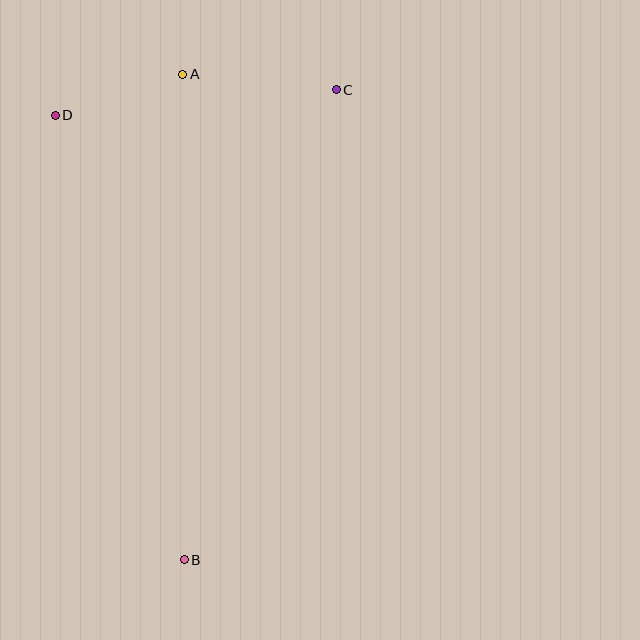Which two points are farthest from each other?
Points B and C are farthest from each other.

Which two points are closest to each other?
Points A and D are closest to each other.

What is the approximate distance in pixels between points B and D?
The distance between B and D is approximately 463 pixels.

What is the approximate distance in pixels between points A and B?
The distance between A and B is approximately 486 pixels.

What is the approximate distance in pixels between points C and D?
The distance between C and D is approximately 282 pixels.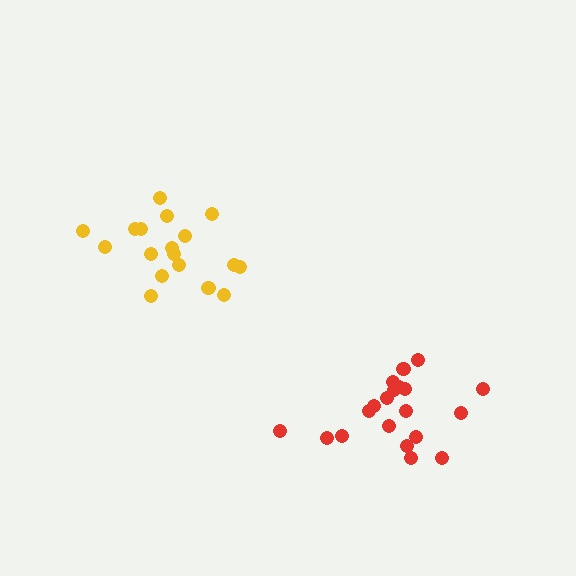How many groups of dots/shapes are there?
There are 2 groups.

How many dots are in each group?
Group 1: 18 dots, Group 2: 20 dots (38 total).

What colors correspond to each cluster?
The clusters are colored: yellow, red.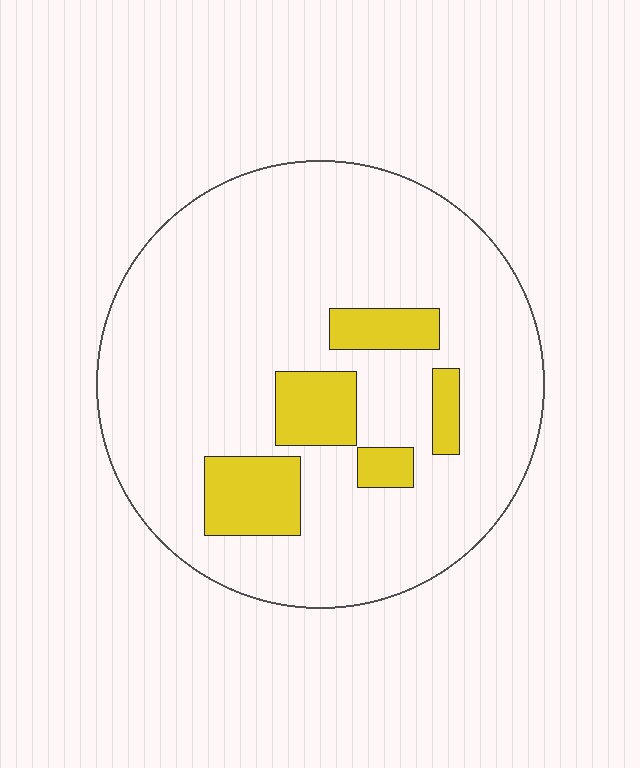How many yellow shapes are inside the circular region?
5.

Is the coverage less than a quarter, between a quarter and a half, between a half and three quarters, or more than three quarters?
Less than a quarter.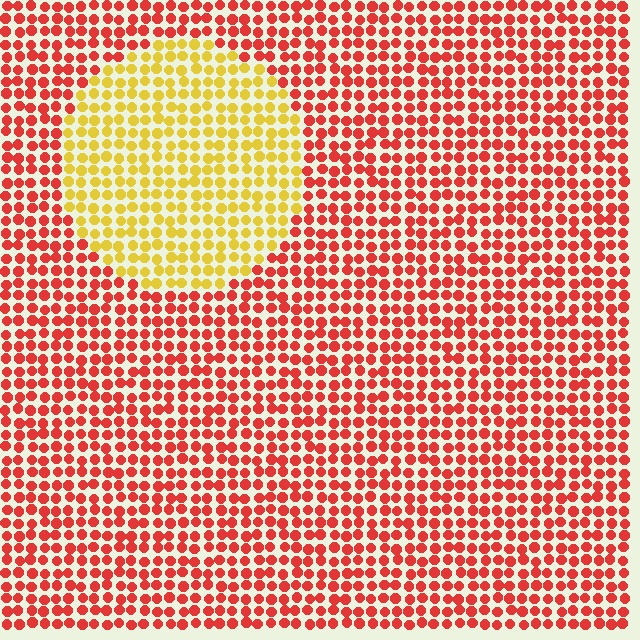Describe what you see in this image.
The image is filled with small red elements in a uniform arrangement. A circle-shaped region is visible where the elements are tinted to a slightly different hue, forming a subtle color boundary.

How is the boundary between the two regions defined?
The boundary is defined purely by a slight shift in hue (about 52 degrees). Spacing, size, and orientation are identical on both sides.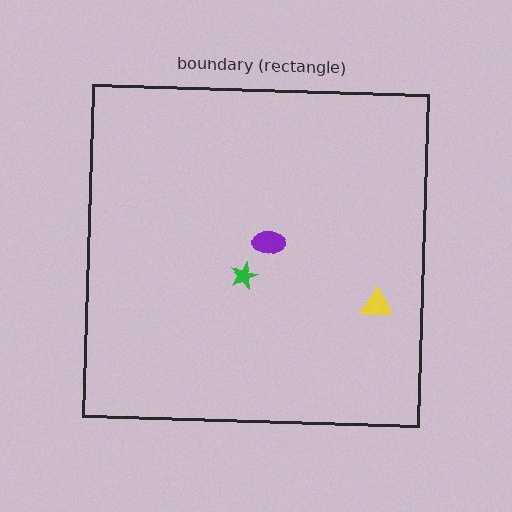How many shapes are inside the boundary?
3 inside, 0 outside.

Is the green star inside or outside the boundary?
Inside.